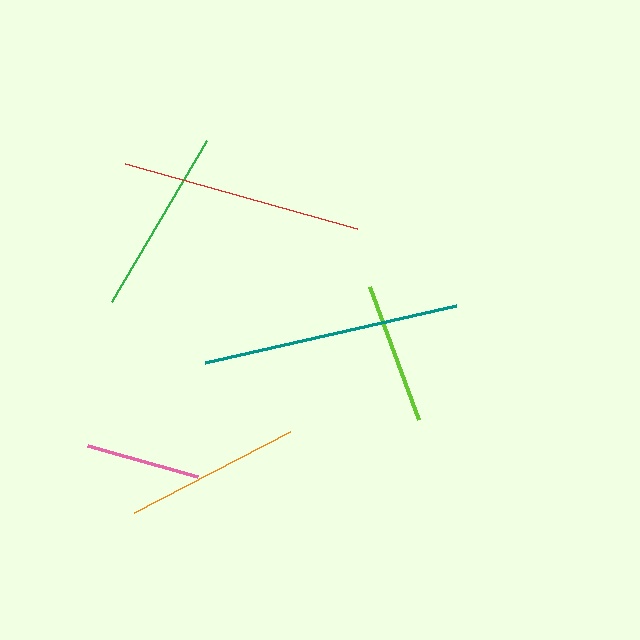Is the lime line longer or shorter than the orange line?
The orange line is longer than the lime line.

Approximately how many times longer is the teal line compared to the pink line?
The teal line is approximately 2.3 times the length of the pink line.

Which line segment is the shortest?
The pink line is the shortest at approximately 114 pixels.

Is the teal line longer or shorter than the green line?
The teal line is longer than the green line.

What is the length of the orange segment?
The orange segment is approximately 176 pixels long.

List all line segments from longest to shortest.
From longest to shortest: teal, red, green, orange, lime, pink.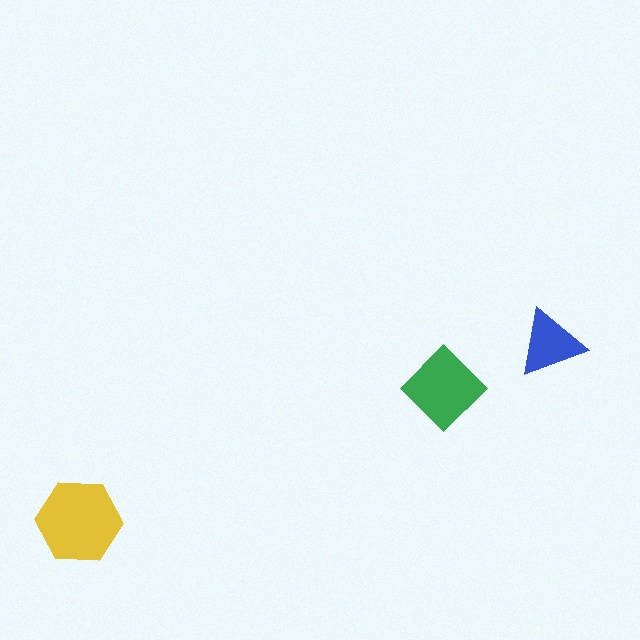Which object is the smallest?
The blue triangle.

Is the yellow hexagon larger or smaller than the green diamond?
Larger.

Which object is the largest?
The yellow hexagon.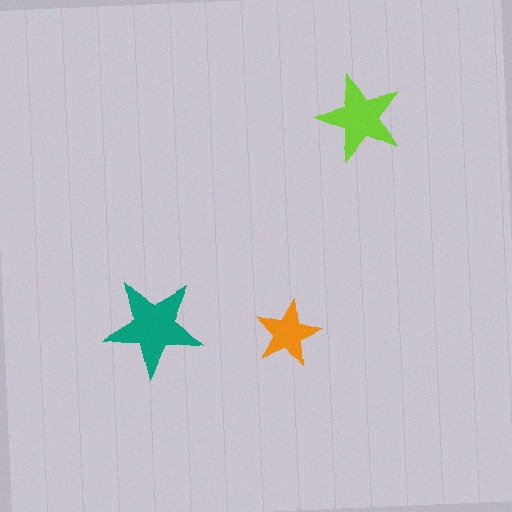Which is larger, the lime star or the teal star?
The teal one.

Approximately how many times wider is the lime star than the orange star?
About 1.5 times wider.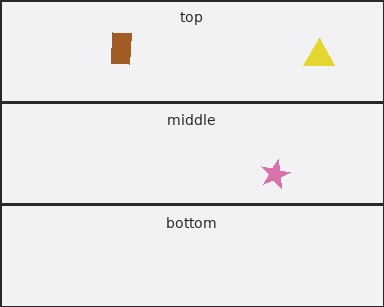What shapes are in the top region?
The brown rectangle, the yellow triangle.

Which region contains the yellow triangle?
The top region.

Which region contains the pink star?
The middle region.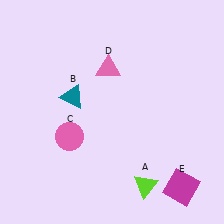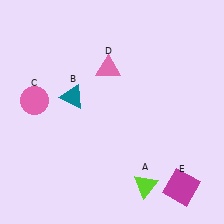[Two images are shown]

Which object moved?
The pink circle (C) moved up.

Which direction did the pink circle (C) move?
The pink circle (C) moved up.